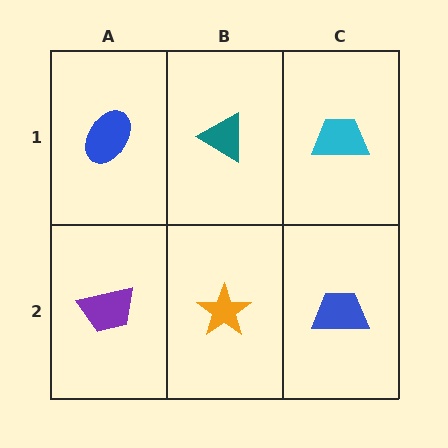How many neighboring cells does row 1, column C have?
2.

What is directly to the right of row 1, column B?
A cyan trapezoid.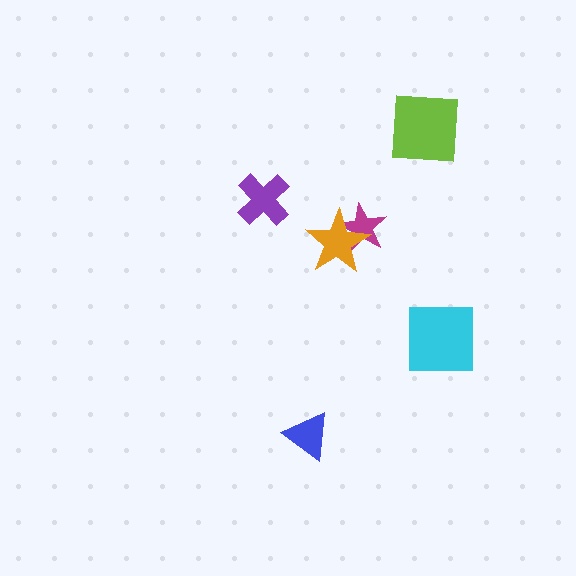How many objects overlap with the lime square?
0 objects overlap with the lime square.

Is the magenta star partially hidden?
Yes, it is partially covered by another shape.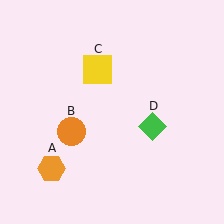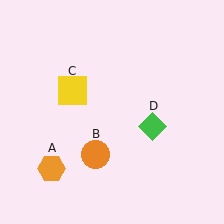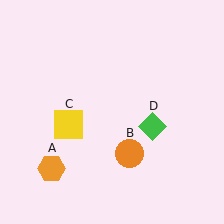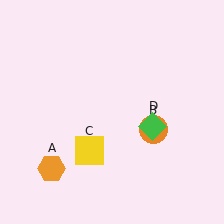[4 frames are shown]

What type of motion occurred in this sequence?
The orange circle (object B), yellow square (object C) rotated counterclockwise around the center of the scene.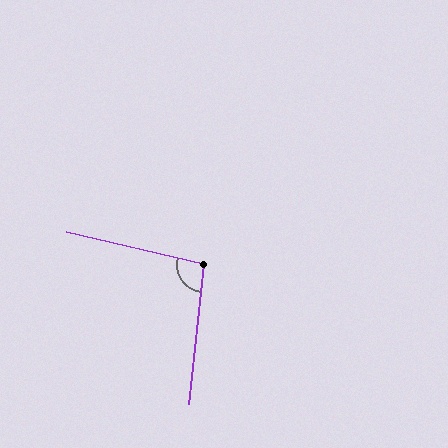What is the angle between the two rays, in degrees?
Approximately 97 degrees.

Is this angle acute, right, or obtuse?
It is obtuse.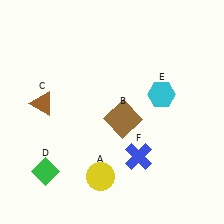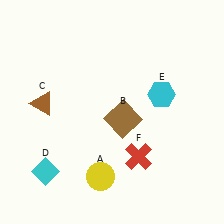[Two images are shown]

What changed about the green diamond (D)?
In Image 1, D is green. In Image 2, it changed to cyan.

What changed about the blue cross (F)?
In Image 1, F is blue. In Image 2, it changed to red.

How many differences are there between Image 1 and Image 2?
There are 2 differences between the two images.